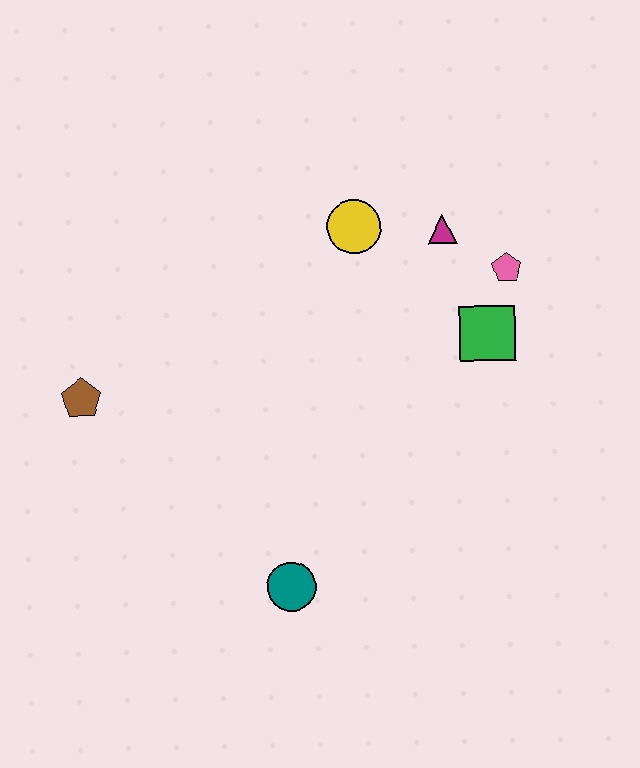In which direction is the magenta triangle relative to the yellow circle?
The magenta triangle is to the right of the yellow circle.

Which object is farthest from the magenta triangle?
The brown pentagon is farthest from the magenta triangle.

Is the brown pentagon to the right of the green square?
No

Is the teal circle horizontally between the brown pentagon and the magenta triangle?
Yes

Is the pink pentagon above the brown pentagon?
Yes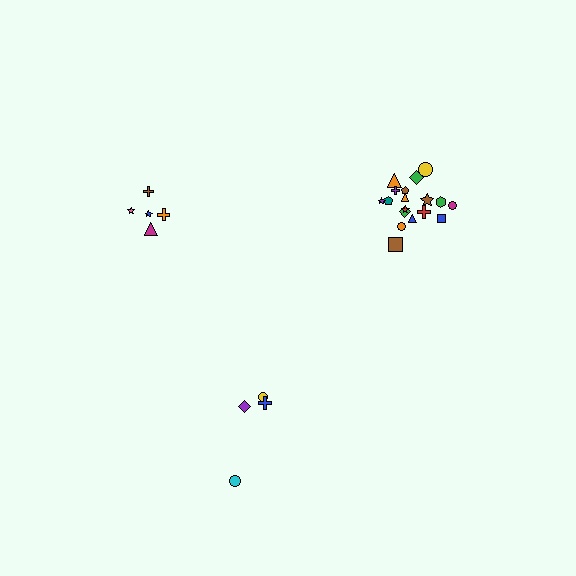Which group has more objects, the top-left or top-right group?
The top-right group.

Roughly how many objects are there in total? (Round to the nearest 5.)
Roughly 25 objects in total.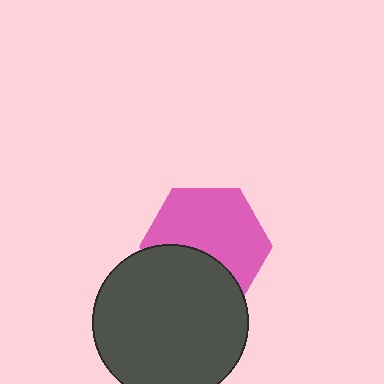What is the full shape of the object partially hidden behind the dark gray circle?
The partially hidden object is a pink hexagon.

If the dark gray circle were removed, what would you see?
You would see the complete pink hexagon.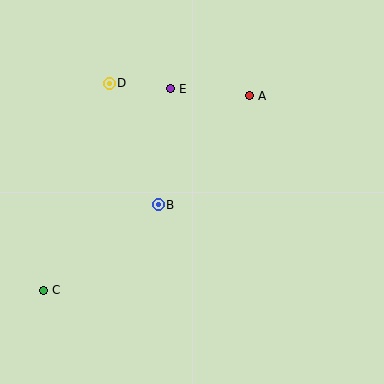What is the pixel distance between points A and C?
The distance between A and C is 283 pixels.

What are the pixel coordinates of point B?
Point B is at (158, 205).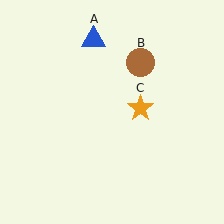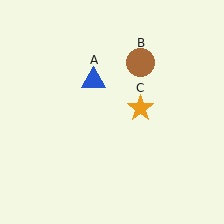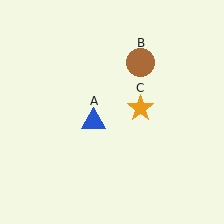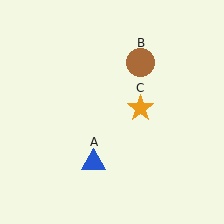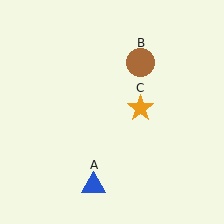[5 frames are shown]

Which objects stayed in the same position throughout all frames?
Brown circle (object B) and orange star (object C) remained stationary.